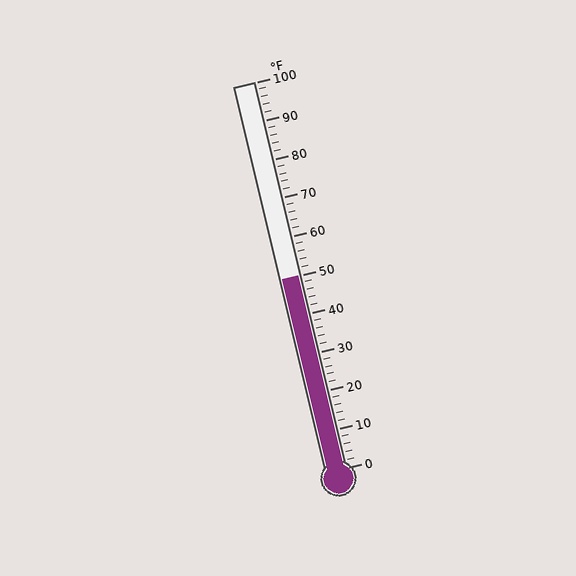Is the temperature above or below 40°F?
The temperature is above 40°F.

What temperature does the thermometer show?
The thermometer shows approximately 50°F.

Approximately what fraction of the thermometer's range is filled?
The thermometer is filled to approximately 50% of its range.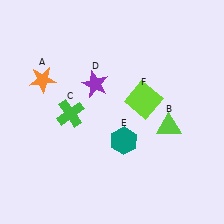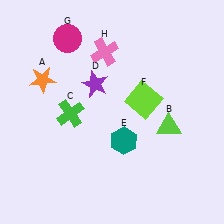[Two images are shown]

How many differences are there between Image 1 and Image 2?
There are 2 differences between the two images.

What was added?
A magenta circle (G), a pink cross (H) were added in Image 2.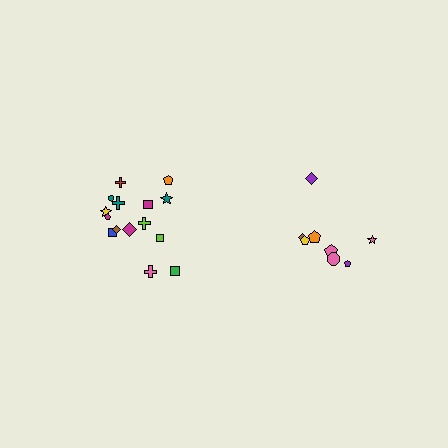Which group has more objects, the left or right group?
The left group.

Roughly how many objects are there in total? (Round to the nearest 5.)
Roughly 25 objects in total.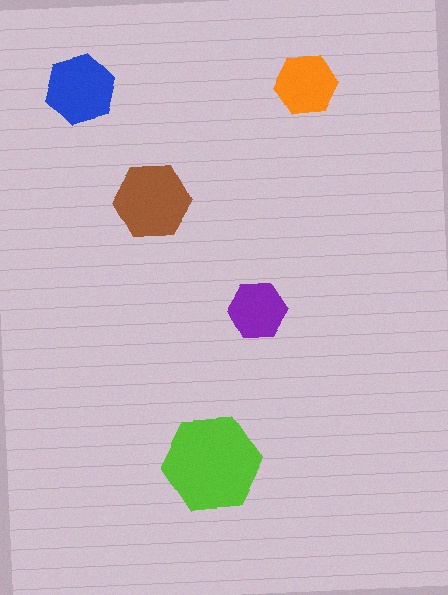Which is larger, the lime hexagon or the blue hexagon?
The lime one.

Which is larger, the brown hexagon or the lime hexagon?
The lime one.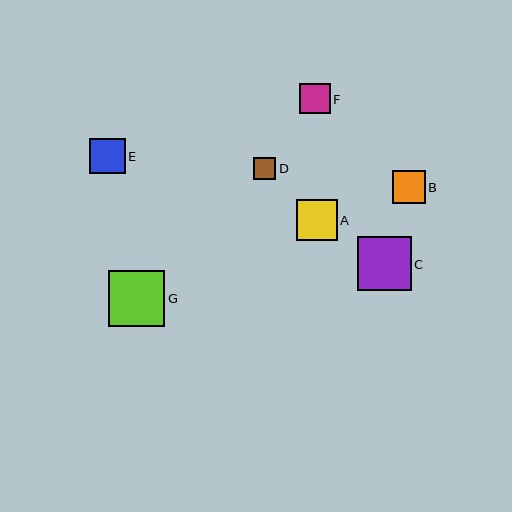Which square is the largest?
Square G is the largest with a size of approximately 56 pixels.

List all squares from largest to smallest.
From largest to smallest: G, C, A, E, B, F, D.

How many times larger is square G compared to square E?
Square G is approximately 1.6 times the size of square E.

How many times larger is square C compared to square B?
Square C is approximately 1.7 times the size of square B.